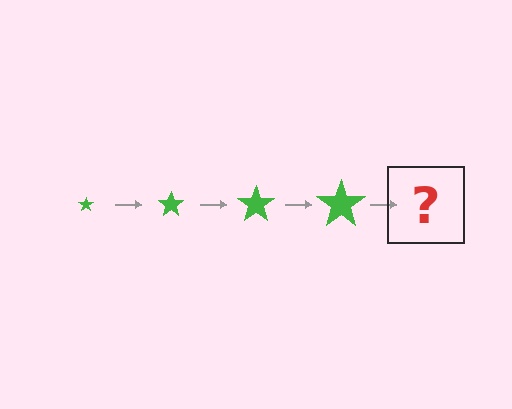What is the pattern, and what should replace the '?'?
The pattern is that the star gets progressively larger each step. The '?' should be a green star, larger than the previous one.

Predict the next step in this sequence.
The next step is a green star, larger than the previous one.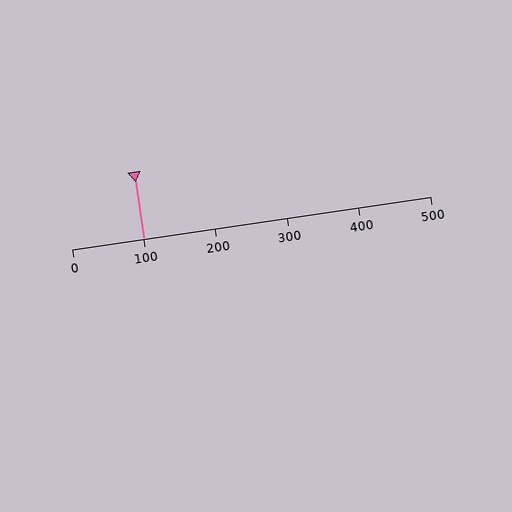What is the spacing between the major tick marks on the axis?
The major ticks are spaced 100 apart.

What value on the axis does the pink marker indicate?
The marker indicates approximately 100.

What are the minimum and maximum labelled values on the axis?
The axis runs from 0 to 500.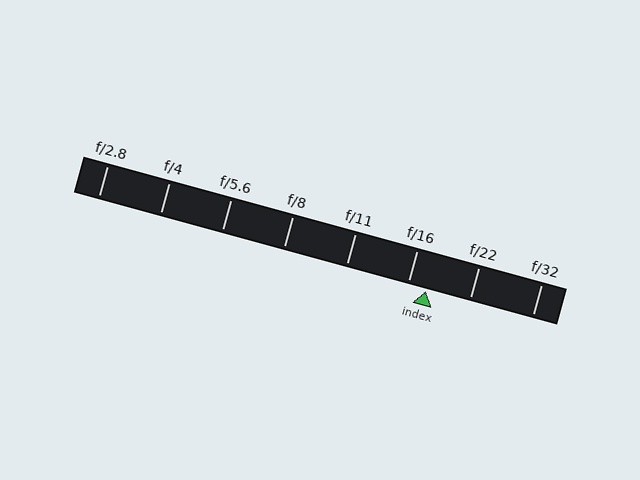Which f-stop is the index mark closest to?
The index mark is closest to f/16.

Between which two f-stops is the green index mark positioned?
The index mark is between f/16 and f/22.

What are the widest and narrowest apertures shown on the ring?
The widest aperture shown is f/2.8 and the narrowest is f/32.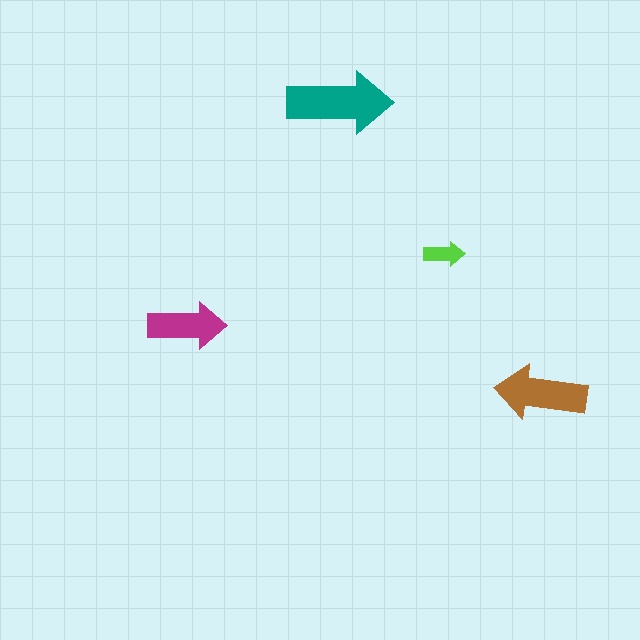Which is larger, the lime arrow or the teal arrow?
The teal one.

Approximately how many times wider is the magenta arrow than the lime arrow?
About 2 times wider.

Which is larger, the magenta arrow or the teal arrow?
The teal one.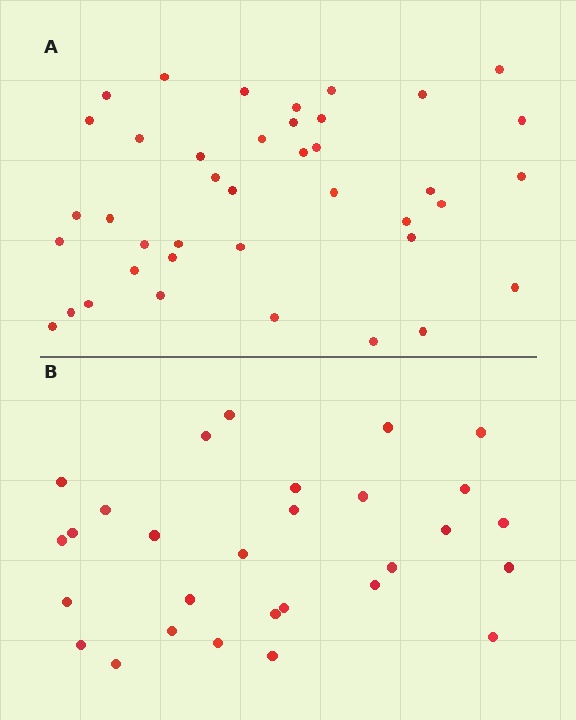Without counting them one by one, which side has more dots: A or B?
Region A (the top region) has more dots.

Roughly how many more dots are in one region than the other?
Region A has roughly 12 or so more dots than region B.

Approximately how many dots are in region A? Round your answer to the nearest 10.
About 40 dots.